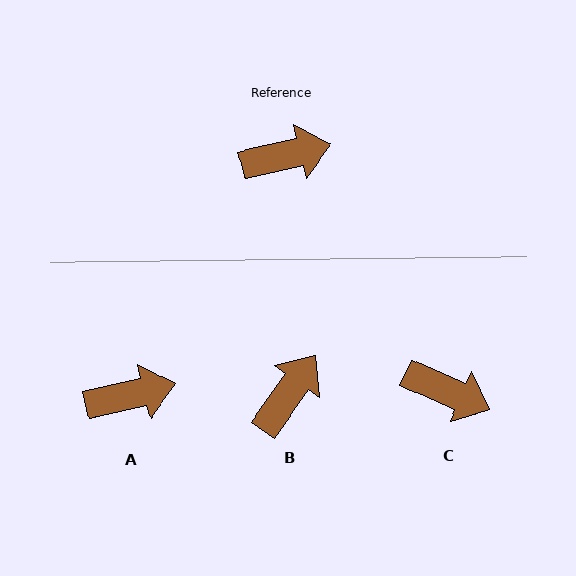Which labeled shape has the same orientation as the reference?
A.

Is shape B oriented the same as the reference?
No, it is off by about 41 degrees.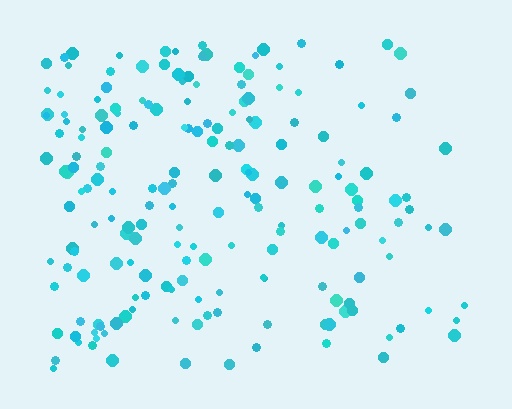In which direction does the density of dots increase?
From right to left, with the left side densest.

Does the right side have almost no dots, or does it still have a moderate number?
Still a moderate number, just noticeably fewer than the left.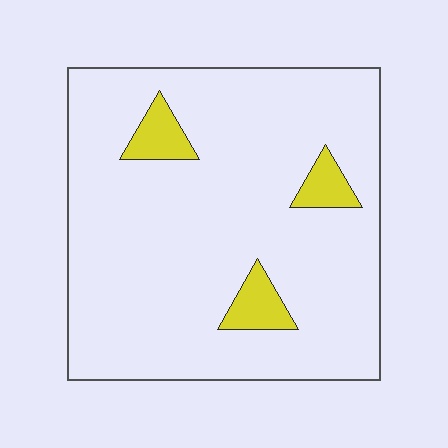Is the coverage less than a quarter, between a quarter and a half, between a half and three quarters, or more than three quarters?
Less than a quarter.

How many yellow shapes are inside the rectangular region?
3.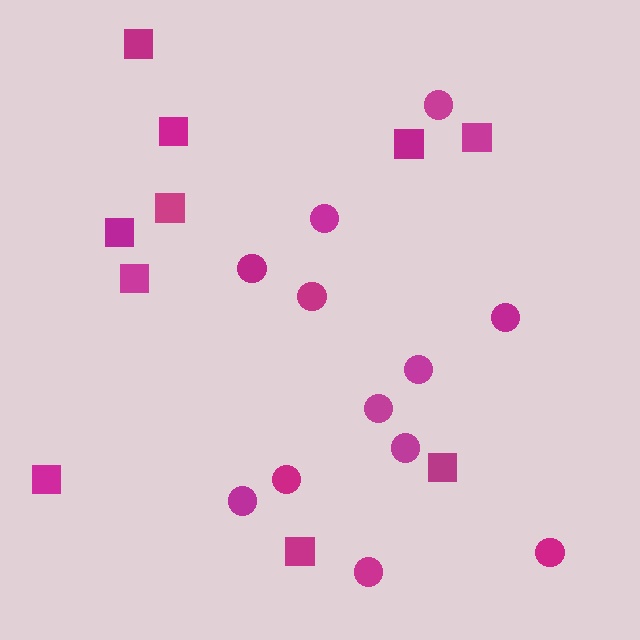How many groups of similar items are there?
There are 2 groups: one group of circles (12) and one group of squares (10).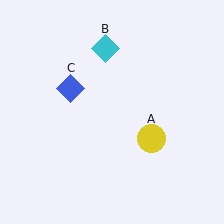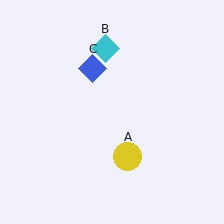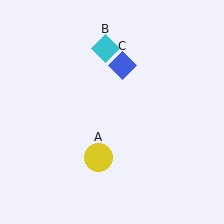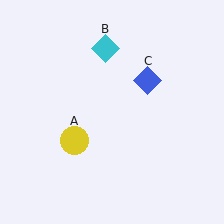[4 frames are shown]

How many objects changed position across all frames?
2 objects changed position: yellow circle (object A), blue diamond (object C).